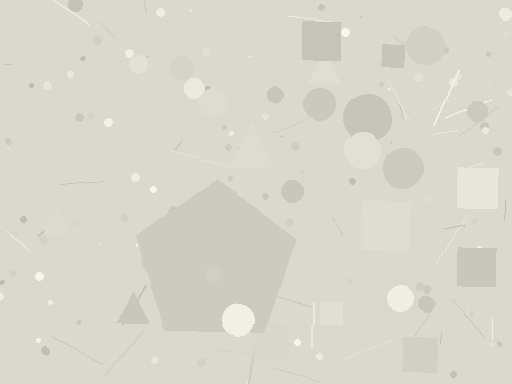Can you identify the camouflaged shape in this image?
The camouflaged shape is a pentagon.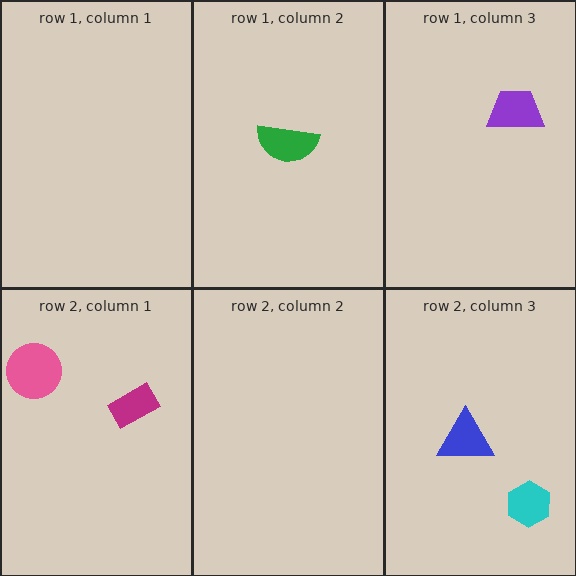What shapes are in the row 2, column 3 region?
The cyan hexagon, the blue triangle.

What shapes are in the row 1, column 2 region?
The green semicircle.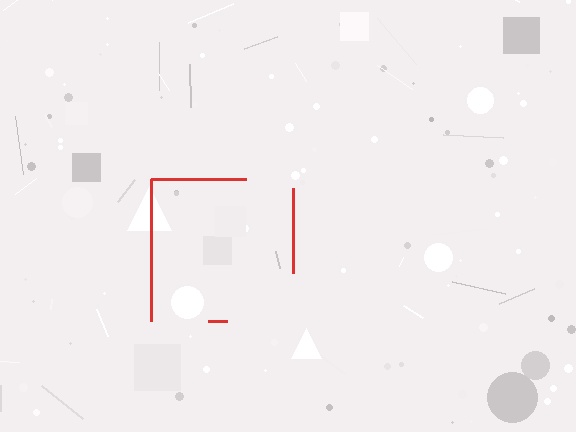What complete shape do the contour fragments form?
The contour fragments form a square.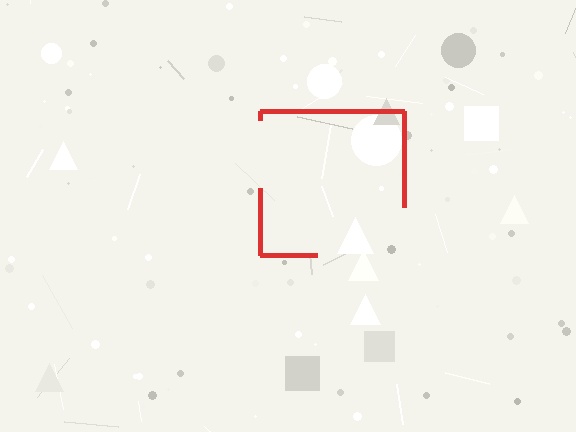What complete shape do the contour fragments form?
The contour fragments form a square.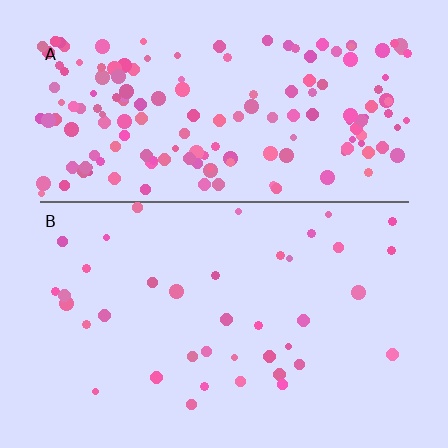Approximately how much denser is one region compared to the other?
Approximately 4.4× — region A over region B.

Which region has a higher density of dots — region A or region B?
A (the top).